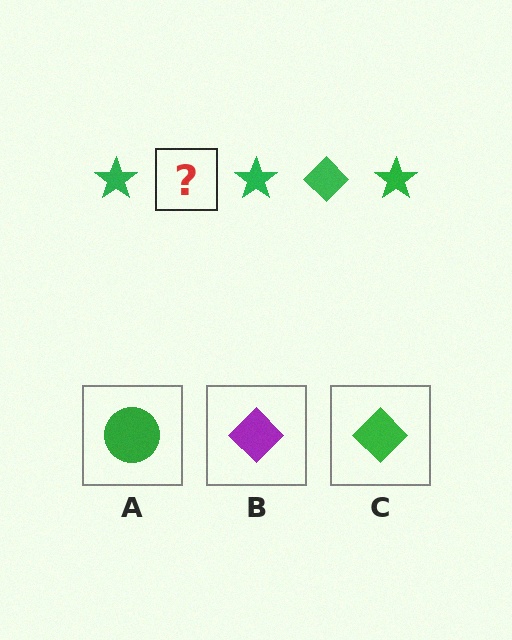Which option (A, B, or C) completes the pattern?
C.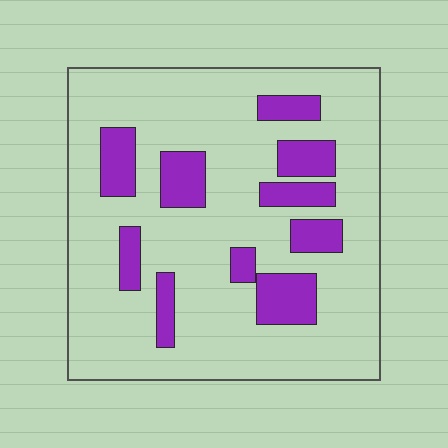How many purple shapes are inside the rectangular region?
10.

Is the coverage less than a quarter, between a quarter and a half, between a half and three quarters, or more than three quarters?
Less than a quarter.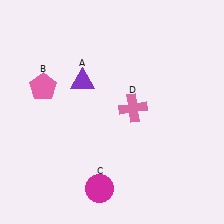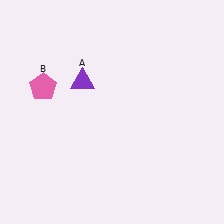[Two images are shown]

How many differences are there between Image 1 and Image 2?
There are 2 differences between the two images.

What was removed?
The magenta circle (C), the pink cross (D) were removed in Image 2.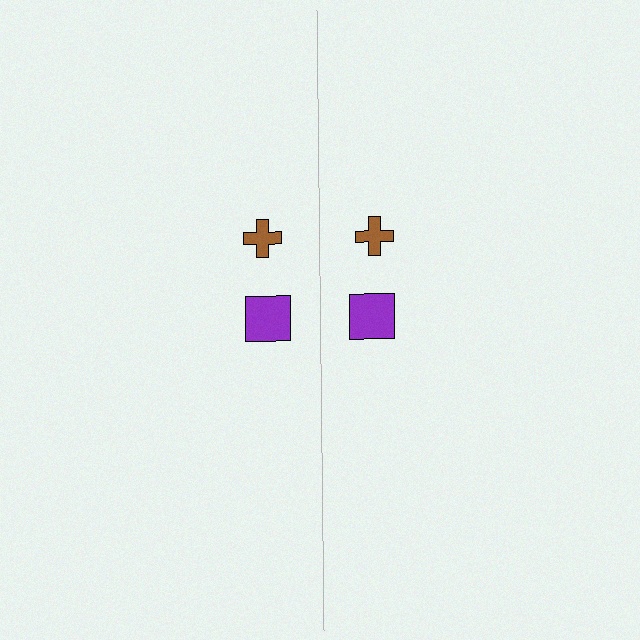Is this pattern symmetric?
Yes, this pattern has bilateral (reflection) symmetry.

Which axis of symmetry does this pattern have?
The pattern has a vertical axis of symmetry running through the center of the image.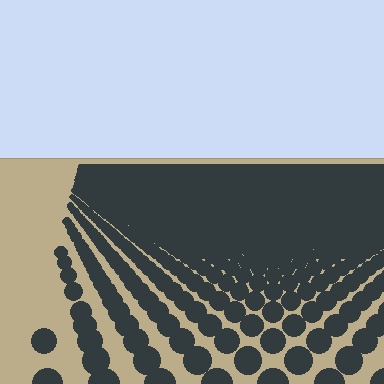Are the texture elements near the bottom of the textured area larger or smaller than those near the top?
Larger. Near the bottom, elements are closer to the viewer and appear at a bigger on-screen size.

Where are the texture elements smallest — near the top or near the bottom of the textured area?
Near the top.